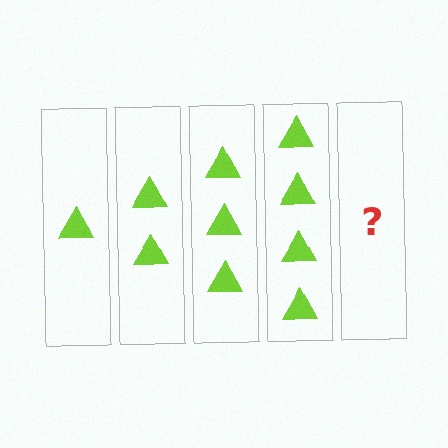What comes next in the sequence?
The next element should be 5 triangles.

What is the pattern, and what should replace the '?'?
The pattern is that each step adds one more triangle. The '?' should be 5 triangles.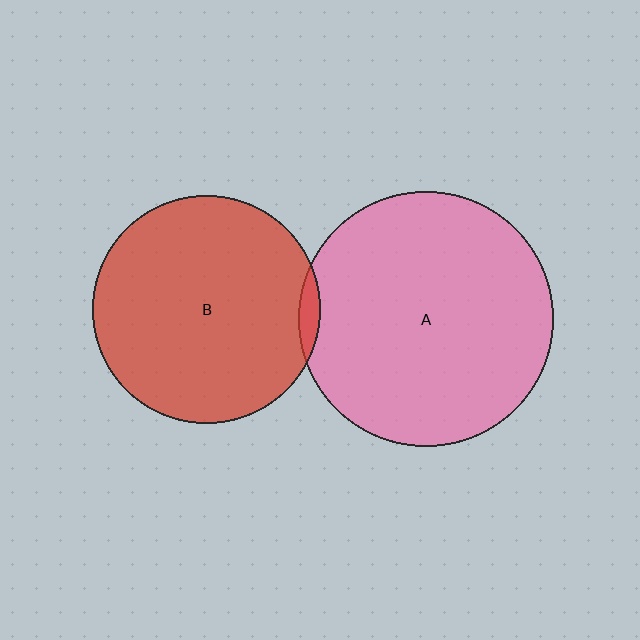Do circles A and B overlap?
Yes.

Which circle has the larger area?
Circle A (pink).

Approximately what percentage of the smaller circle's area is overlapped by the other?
Approximately 5%.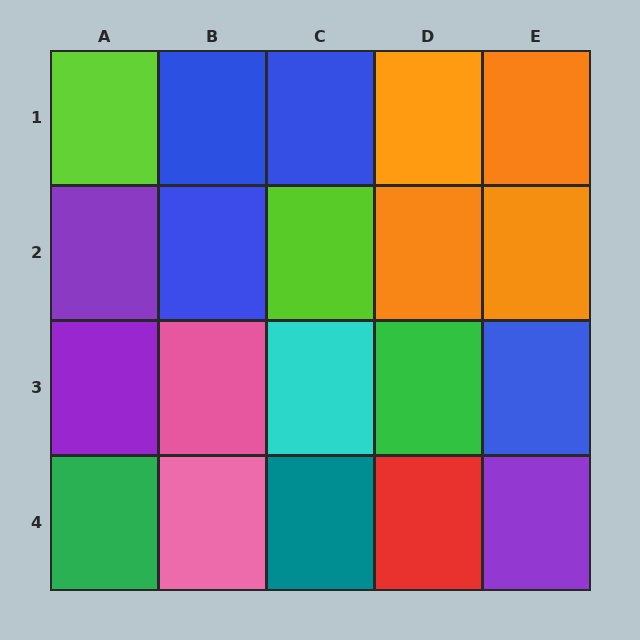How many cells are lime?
2 cells are lime.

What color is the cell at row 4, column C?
Teal.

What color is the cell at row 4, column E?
Purple.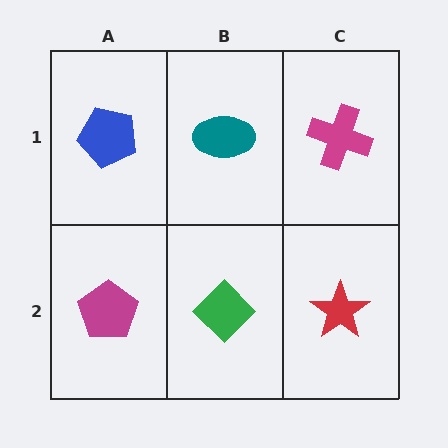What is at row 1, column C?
A magenta cross.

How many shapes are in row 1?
3 shapes.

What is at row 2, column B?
A green diamond.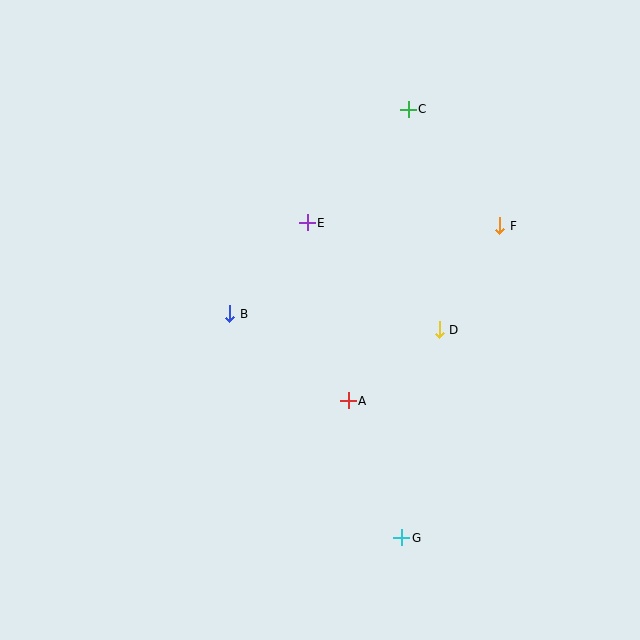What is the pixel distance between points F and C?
The distance between F and C is 148 pixels.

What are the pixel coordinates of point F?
Point F is at (500, 226).